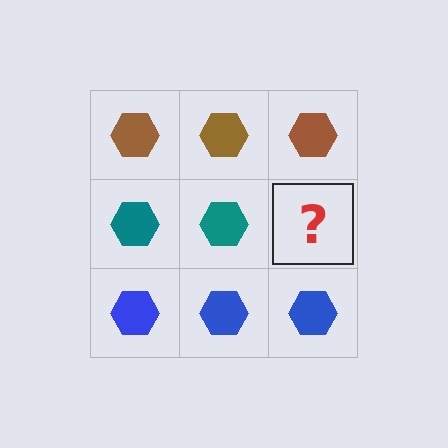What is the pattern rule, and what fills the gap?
The rule is that each row has a consistent color. The gap should be filled with a teal hexagon.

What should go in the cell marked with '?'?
The missing cell should contain a teal hexagon.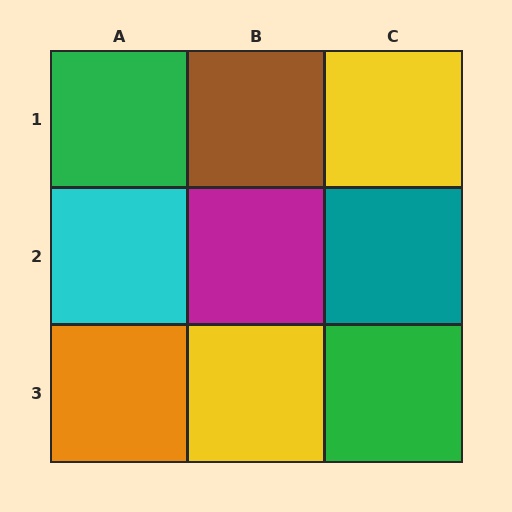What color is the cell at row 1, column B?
Brown.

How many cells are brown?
1 cell is brown.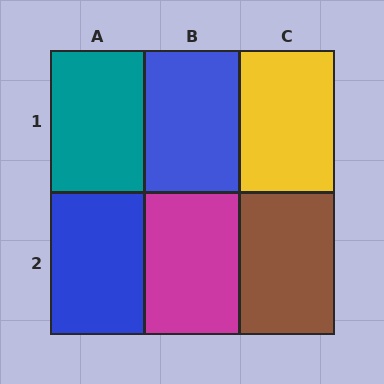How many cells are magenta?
1 cell is magenta.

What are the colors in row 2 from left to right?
Blue, magenta, brown.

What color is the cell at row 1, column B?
Blue.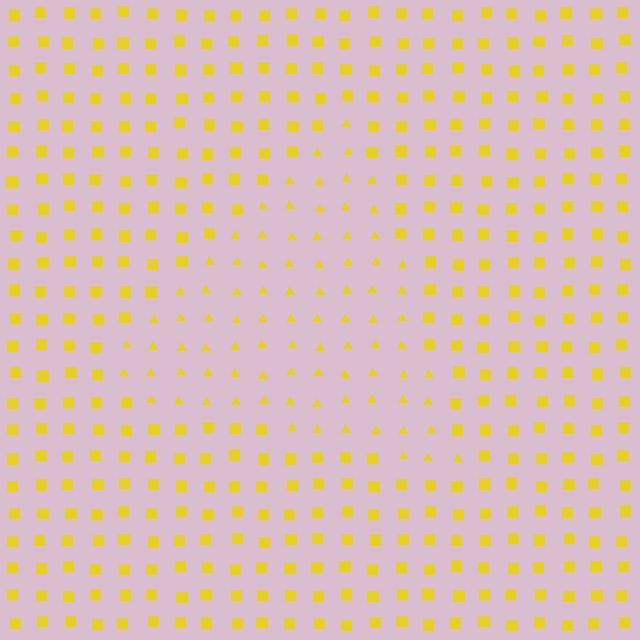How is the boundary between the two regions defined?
The boundary is defined by a change in element shape: triangles inside vs. squares outside. All elements share the same color and spacing.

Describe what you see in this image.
The image is filled with small yellow elements arranged in a uniform grid. A triangle-shaped region contains triangles, while the surrounding area contains squares. The boundary is defined purely by the change in element shape.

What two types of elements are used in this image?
The image uses triangles inside the triangle region and squares outside it.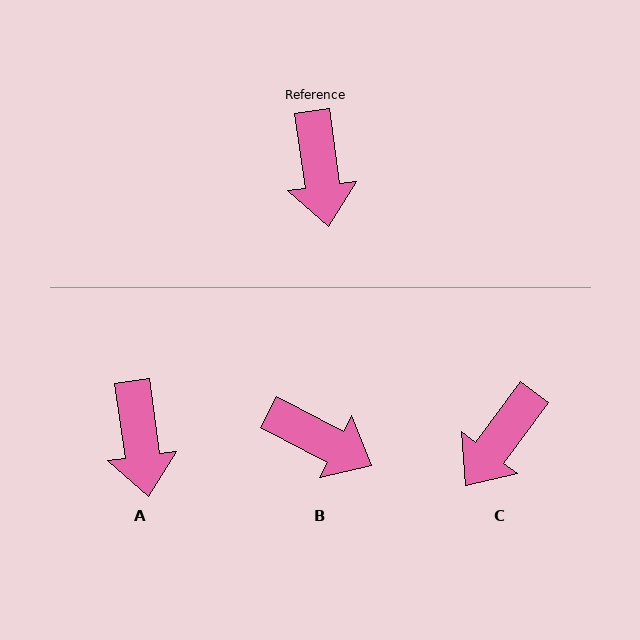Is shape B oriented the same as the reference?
No, it is off by about 55 degrees.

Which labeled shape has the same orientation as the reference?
A.